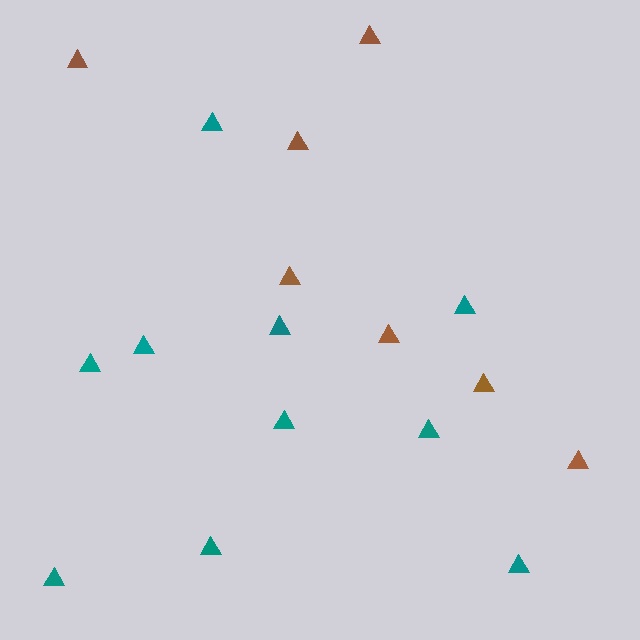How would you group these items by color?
There are 2 groups: one group of brown triangles (7) and one group of teal triangles (10).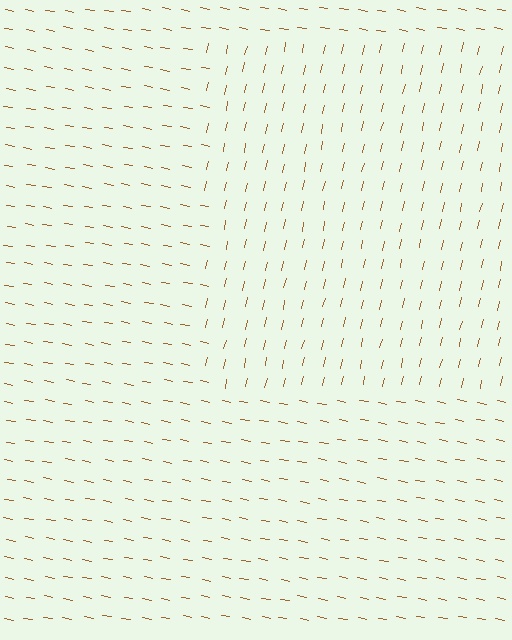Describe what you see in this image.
The image is filled with small brown line segments. A rectangle region in the image has lines oriented differently from the surrounding lines, creating a visible texture boundary.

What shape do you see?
I see a rectangle.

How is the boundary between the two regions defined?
The boundary is defined purely by a change in line orientation (approximately 88 degrees difference). All lines are the same color and thickness.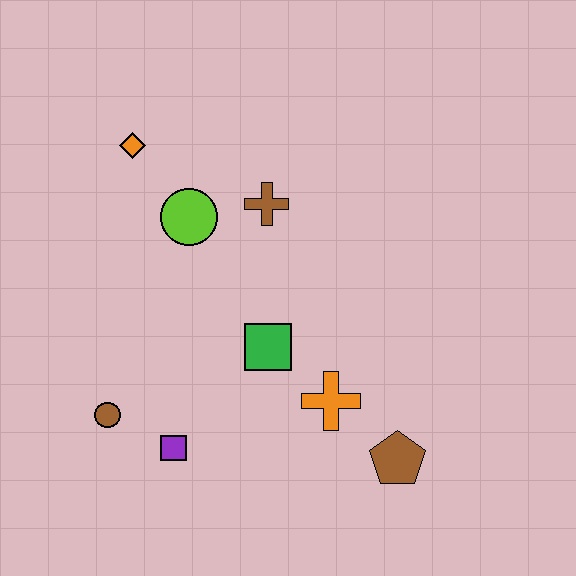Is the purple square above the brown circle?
No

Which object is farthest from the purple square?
The orange diamond is farthest from the purple square.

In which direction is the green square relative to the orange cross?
The green square is to the left of the orange cross.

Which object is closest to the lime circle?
The brown cross is closest to the lime circle.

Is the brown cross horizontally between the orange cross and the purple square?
Yes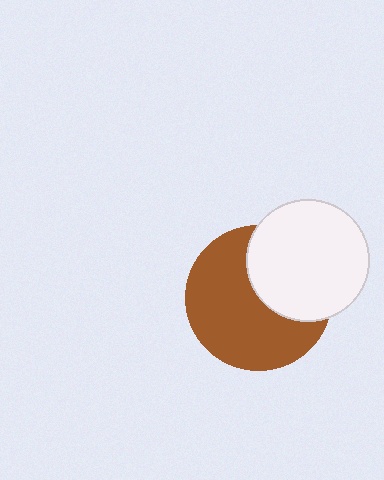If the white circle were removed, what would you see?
You would see the complete brown circle.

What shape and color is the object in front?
The object in front is a white circle.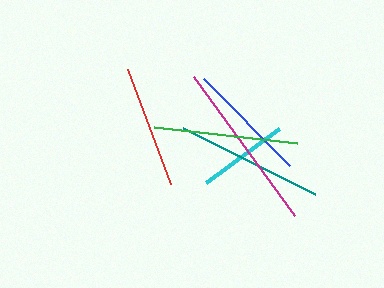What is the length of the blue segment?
The blue segment is approximately 122 pixels long.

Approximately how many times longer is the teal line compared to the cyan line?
The teal line is approximately 1.6 times the length of the cyan line.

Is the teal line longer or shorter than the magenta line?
The magenta line is longer than the teal line.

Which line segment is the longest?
The magenta line is the longest at approximately 172 pixels.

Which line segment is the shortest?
The cyan line is the shortest at approximately 91 pixels.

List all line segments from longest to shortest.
From longest to shortest: magenta, teal, green, red, blue, cyan.